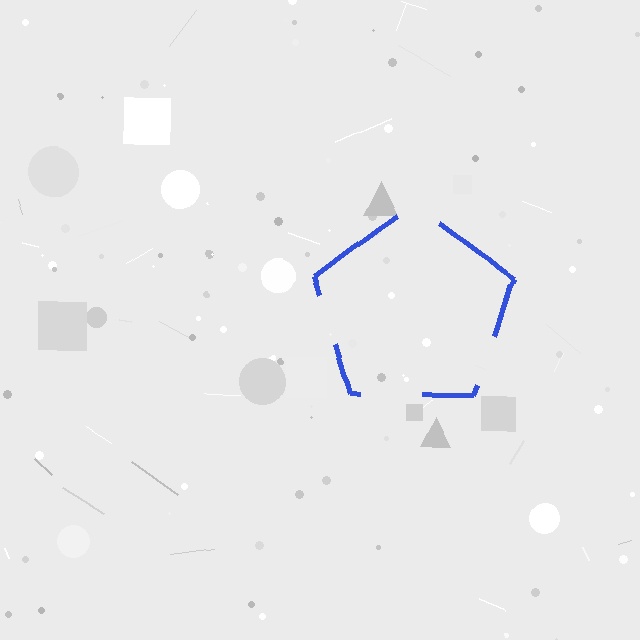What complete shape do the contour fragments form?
The contour fragments form a pentagon.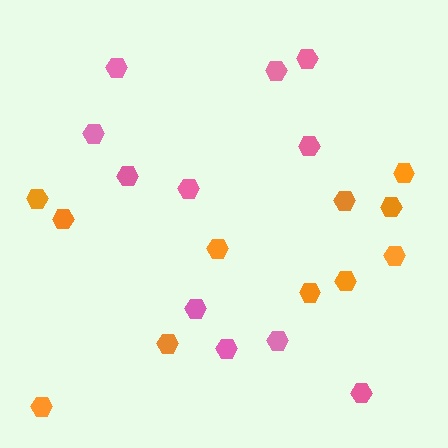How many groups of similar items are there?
There are 2 groups: one group of pink hexagons (11) and one group of orange hexagons (11).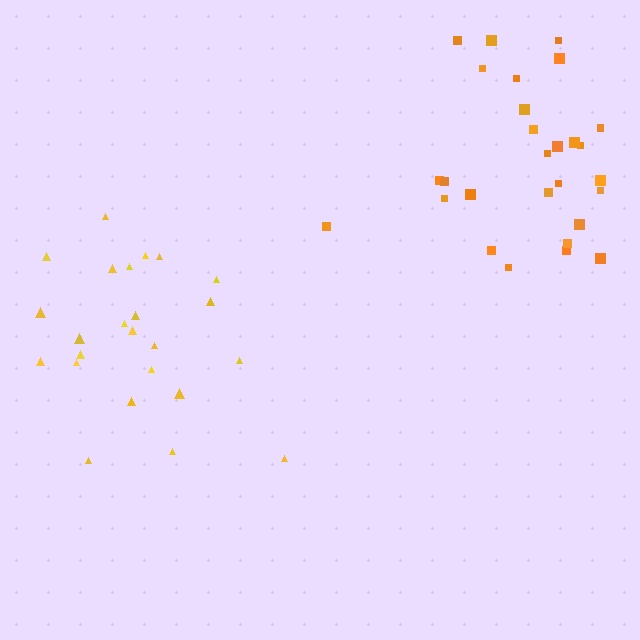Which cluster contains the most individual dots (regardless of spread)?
Orange (29).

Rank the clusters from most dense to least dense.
orange, yellow.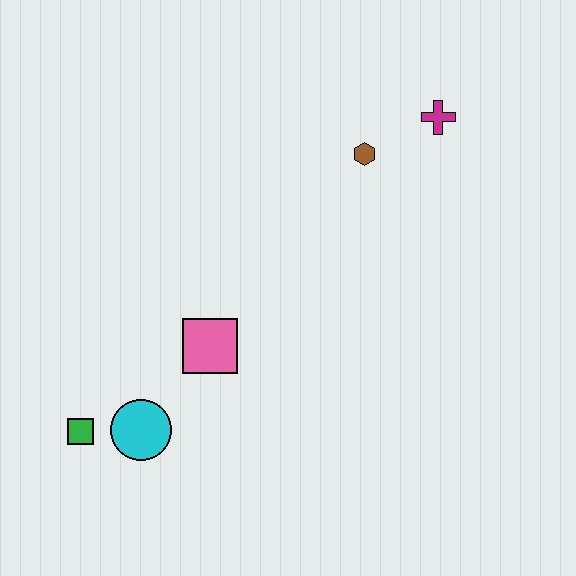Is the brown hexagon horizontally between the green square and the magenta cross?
Yes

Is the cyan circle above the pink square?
No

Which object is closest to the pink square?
The cyan circle is closest to the pink square.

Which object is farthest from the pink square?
The magenta cross is farthest from the pink square.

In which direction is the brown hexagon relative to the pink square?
The brown hexagon is above the pink square.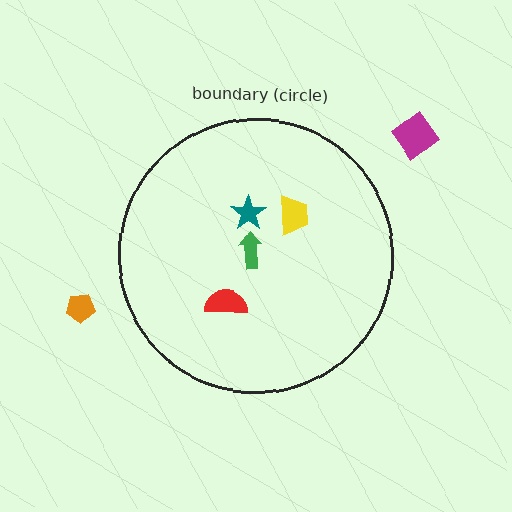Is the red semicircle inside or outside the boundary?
Inside.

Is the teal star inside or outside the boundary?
Inside.